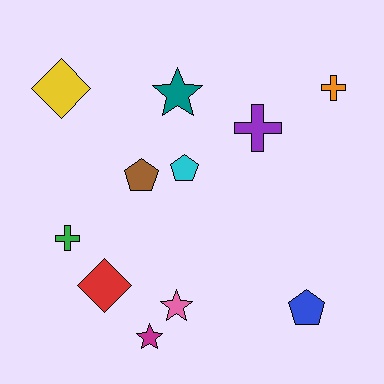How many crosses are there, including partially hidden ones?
There are 3 crosses.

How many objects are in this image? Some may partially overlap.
There are 11 objects.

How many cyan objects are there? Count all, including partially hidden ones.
There is 1 cyan object.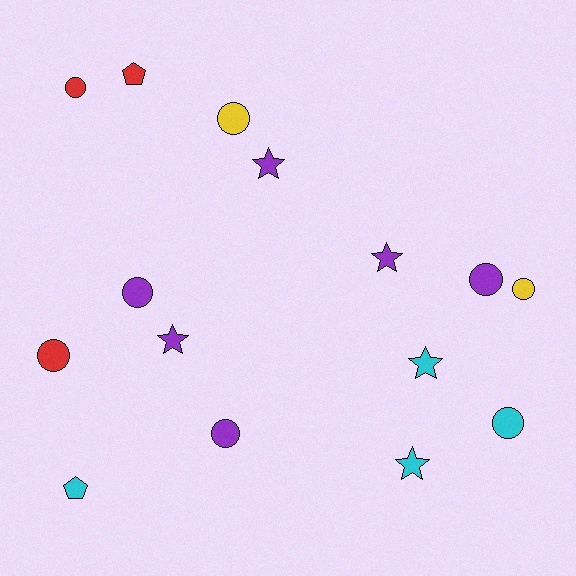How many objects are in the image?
There are 15 objects.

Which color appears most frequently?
Purple, with 6 objects.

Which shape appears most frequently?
Circle, with 8 objects.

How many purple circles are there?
There are 3 purple circles.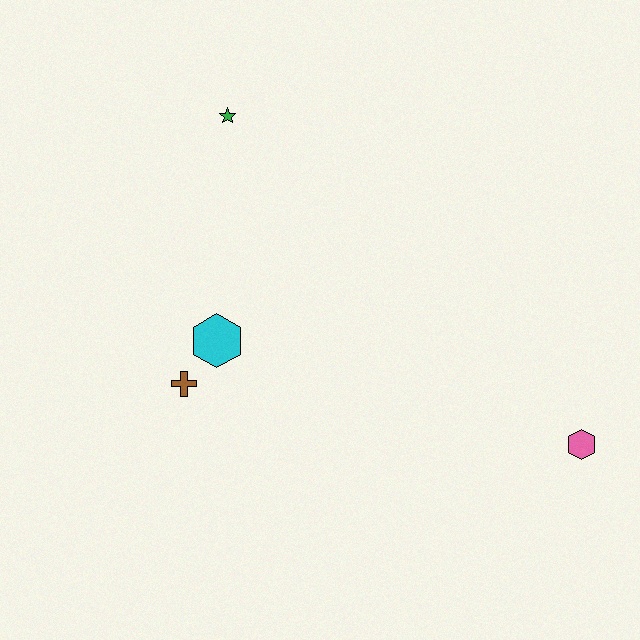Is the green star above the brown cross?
Yes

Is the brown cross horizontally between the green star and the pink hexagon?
No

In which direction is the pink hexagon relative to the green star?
The pink hexagon is to the right of the green star.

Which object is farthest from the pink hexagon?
The green star is farthest from the pink hexagon.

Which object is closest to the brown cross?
The cyan hexagon is closest to the brown cross.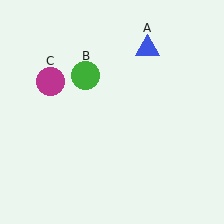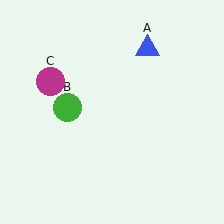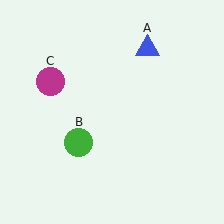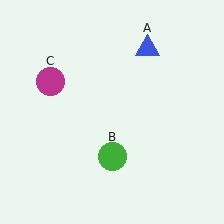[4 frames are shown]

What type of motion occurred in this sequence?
The green circle (object B) rotated counterclockwise around the center of the scene.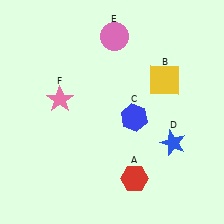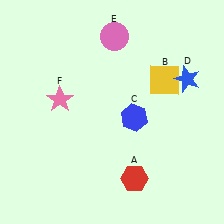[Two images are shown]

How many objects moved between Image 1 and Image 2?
1 object moved between the two images.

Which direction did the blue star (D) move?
The blue star (D) moved up.